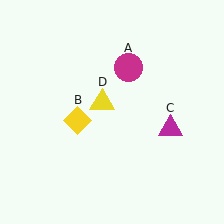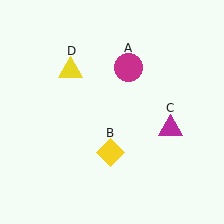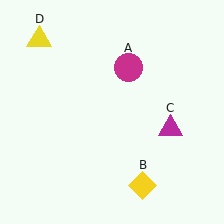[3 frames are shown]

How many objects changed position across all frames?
2 objects changed position: yellow diamond (object B), yellow triangle (object D).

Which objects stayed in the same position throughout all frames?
Magenta circle (object A) and magenta triangle (object C) remained stationary.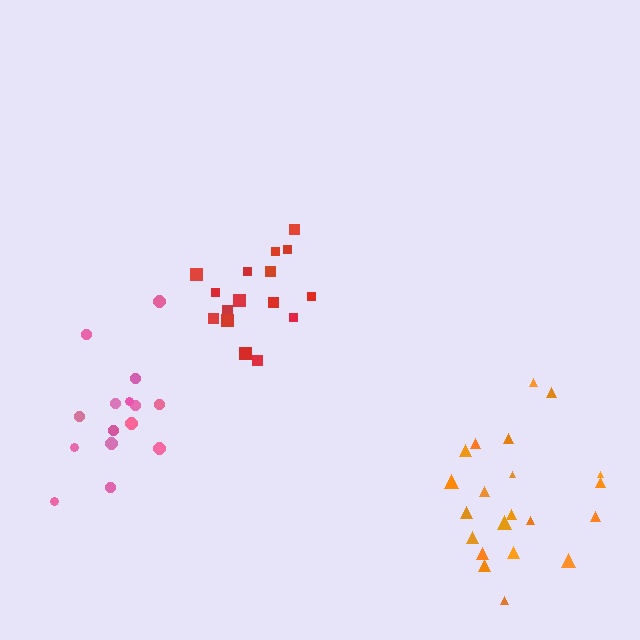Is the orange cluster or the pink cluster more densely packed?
Orange.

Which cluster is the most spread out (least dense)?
Pink.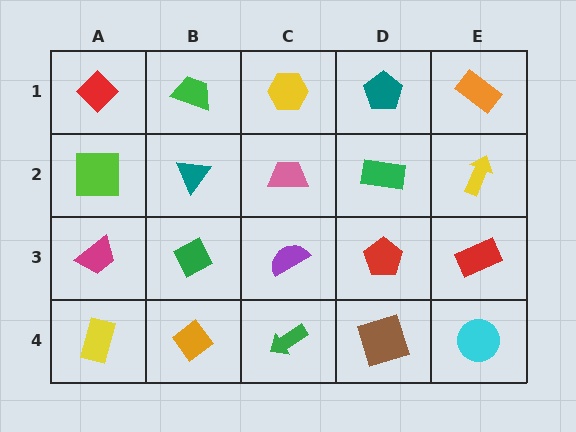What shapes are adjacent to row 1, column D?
A green rectangle (row 2, column D), a yellow hexagon (row 1, column C), an orange rectangle (row 1, column E).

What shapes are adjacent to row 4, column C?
A purple semicircle (row 3, column C), an orange diamond (row 4, column B), a brown square (row 4, column D).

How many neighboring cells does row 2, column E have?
3.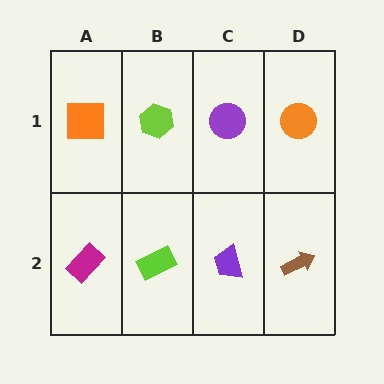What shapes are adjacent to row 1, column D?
A brown arrow (row 2, column D), a purple circle (row 1, column C).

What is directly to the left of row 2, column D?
A purple trapezoid.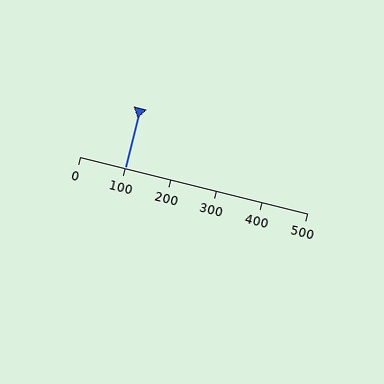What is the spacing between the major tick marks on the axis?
The major ticks are spaced 100 apart.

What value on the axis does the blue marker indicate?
The marker indicates approximately 100.